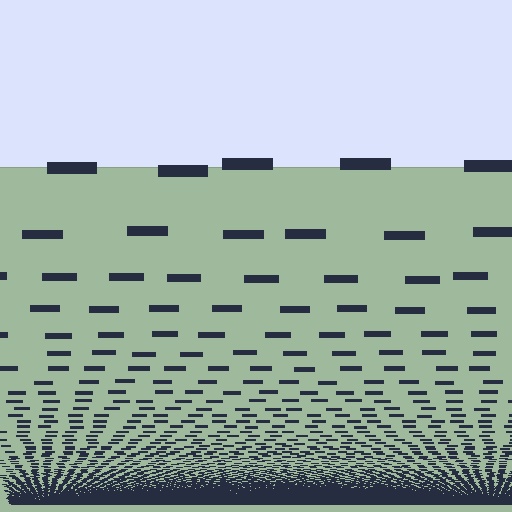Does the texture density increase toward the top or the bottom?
Density increases toward the bottom.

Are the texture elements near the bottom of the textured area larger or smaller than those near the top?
Smaller. The gradient is inverted — elements near the bottom are smaller and denser.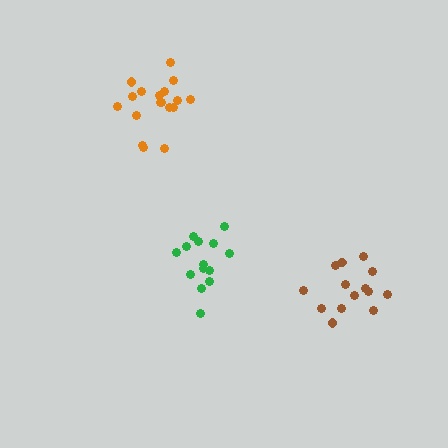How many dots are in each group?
Group 1: 14 dots, Group 2: 18 dots, Group 3: 14 dots (46 total).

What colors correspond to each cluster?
The clusters are colored: brown, orange, green.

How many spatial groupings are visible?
There are 3 spatial groupings.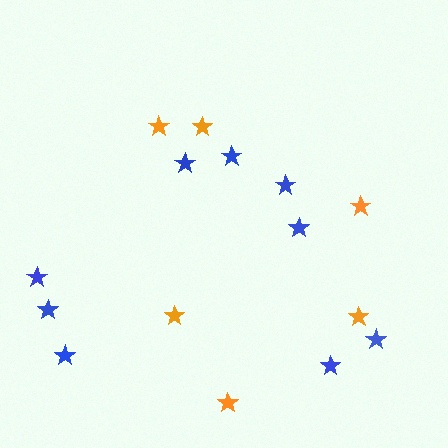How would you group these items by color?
There are 2 groups: one group of orange stars (6) and one group of blue stars (9).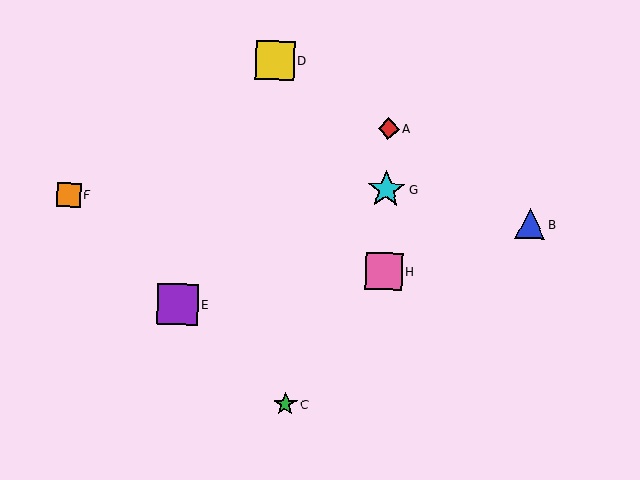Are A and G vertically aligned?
Yes, both are at x≈389.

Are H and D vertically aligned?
No, H is at x≈384 and D is at x≈275.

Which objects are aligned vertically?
Objects A, G, H are aligned vertically.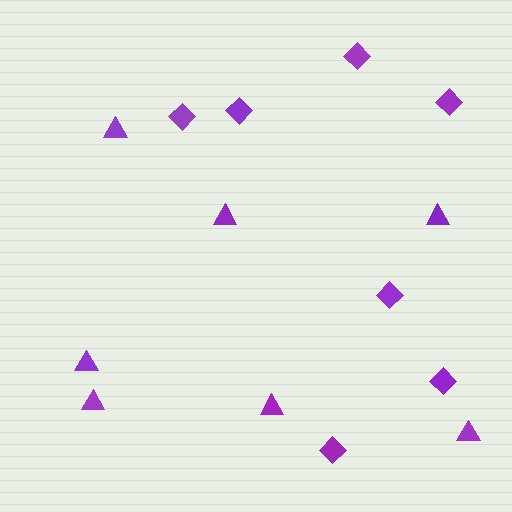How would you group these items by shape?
There are 2 groups: one group of triangles (7) and one group of diamonds (7).